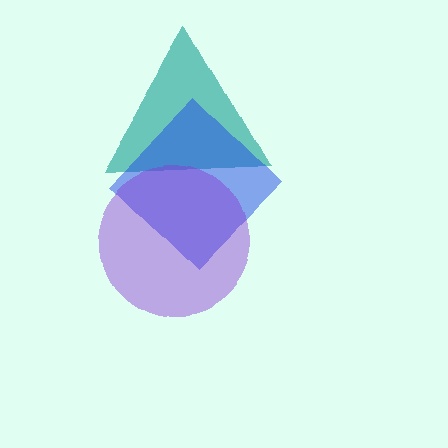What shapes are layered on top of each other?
The layered shapes are: a teal triangle, a blue diamond, a purple circle.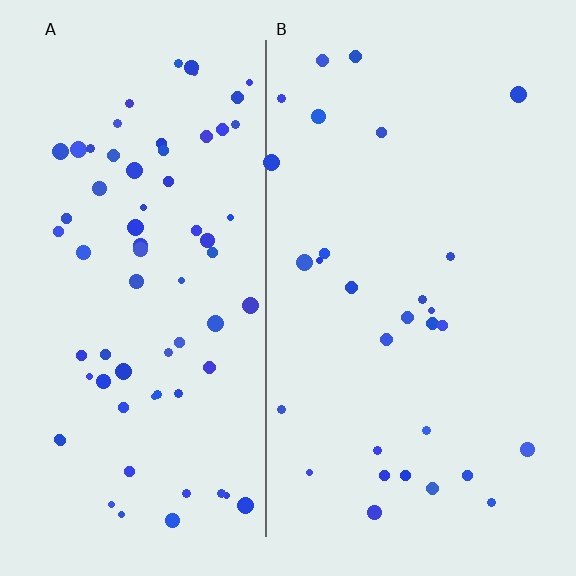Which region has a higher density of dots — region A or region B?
A (the left).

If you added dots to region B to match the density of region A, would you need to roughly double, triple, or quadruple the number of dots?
Approximately double.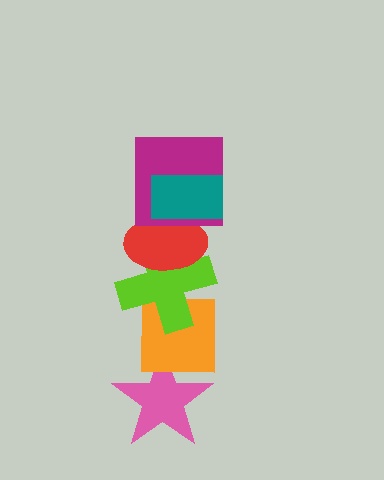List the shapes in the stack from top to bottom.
From top to bottom: the teal rectangle, the magenta square, the red ellipse, the lime cross, the orange square, the pink star.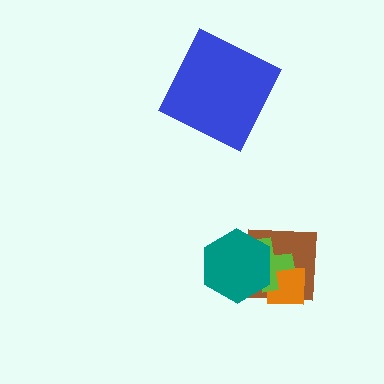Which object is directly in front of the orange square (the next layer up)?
The lime cross is directly in front of the orange square.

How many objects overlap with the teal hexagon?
3 objects overlap with the teal hexagon.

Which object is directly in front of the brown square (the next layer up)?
The orange square is directly in front of the brown square.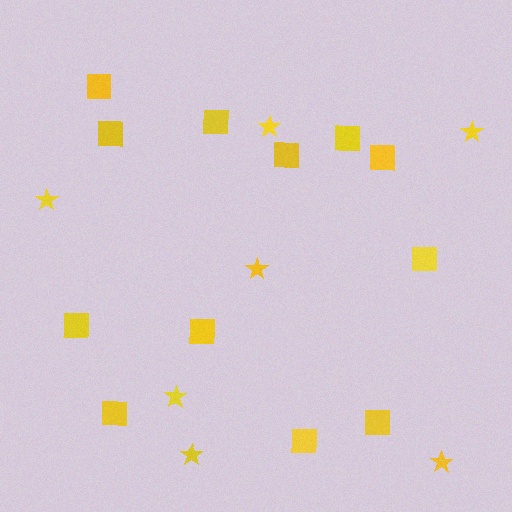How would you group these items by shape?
There are 2 groups: one group of squares (12) and one group of stars (7).